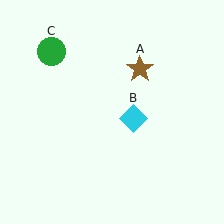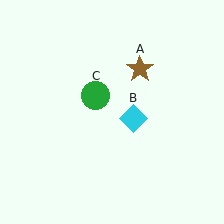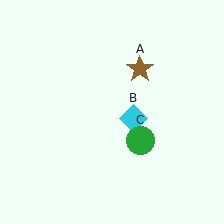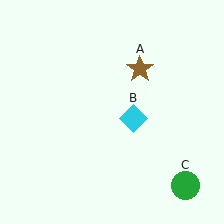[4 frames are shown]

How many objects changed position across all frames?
1 object changed position: green circle (object C).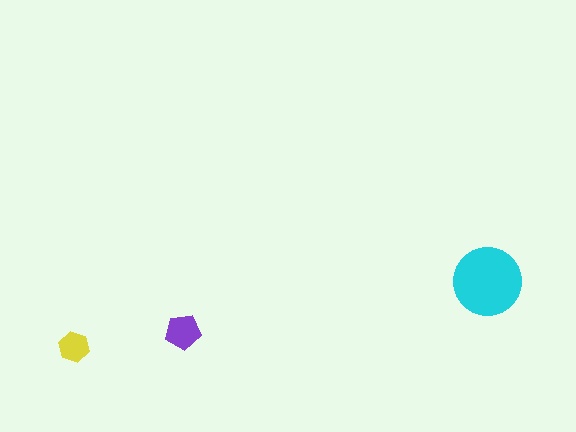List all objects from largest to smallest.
The cyan circle, the purple pentagon, the yellow hexagon.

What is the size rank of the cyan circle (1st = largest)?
1st.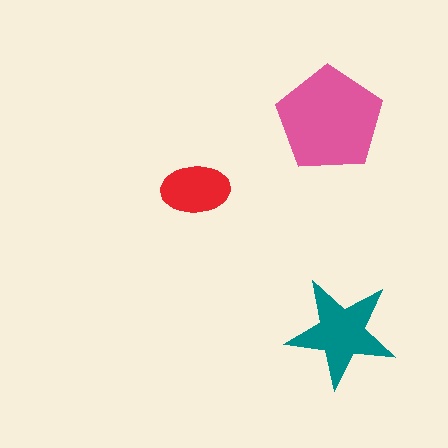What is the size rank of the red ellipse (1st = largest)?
3rd.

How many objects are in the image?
There are 3 objects in the image.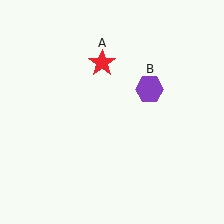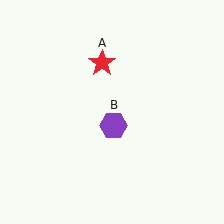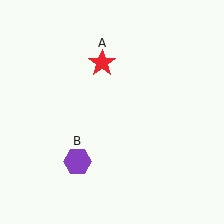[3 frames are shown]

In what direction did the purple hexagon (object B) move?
The purple hexagon (object B) moved down and to the left.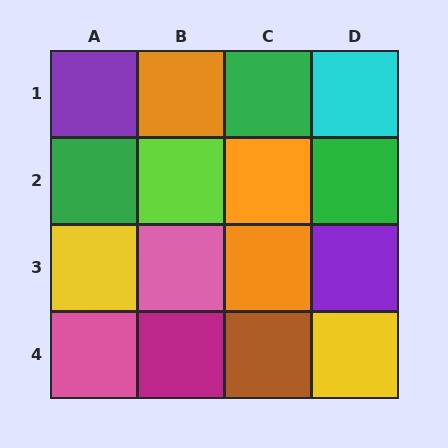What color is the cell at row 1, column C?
Green.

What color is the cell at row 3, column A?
Yellow.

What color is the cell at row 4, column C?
Brown.